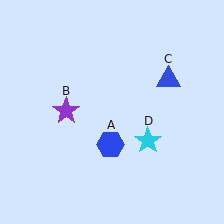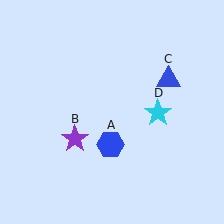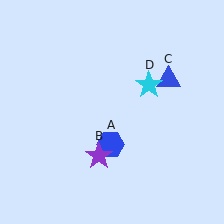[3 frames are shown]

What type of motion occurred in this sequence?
The purple star (object B), cyan star (object D) rotated counterclockwise around the center of the scene.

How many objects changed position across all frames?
2 objects changed position: purple star (object B), cyan star (object D).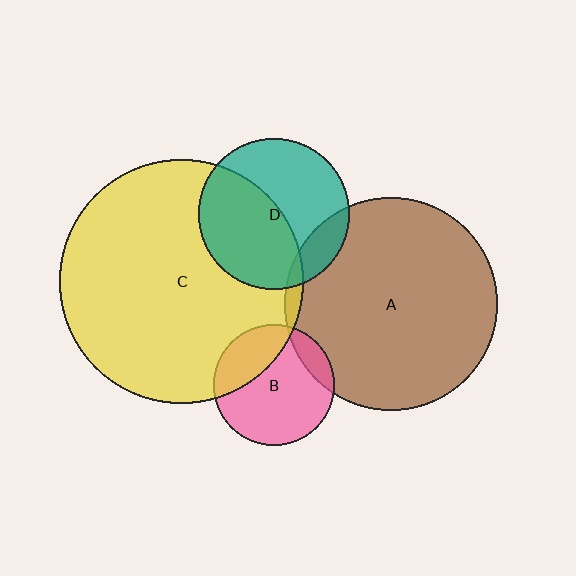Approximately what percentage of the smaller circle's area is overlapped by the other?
Approximately 30%.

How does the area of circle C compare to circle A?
Approximately 1.3 times.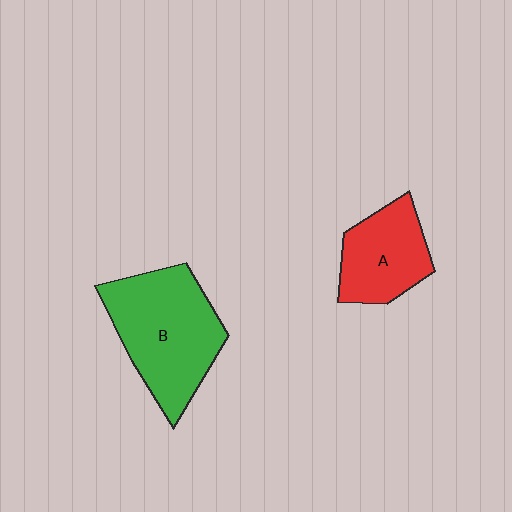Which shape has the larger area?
Shape B (green).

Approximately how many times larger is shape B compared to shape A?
Approximately 1.6 times.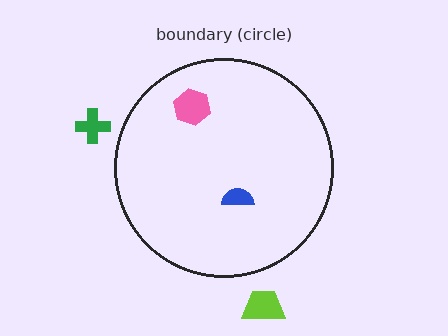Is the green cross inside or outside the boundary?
Outside.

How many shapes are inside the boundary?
2 inside, 2 outside.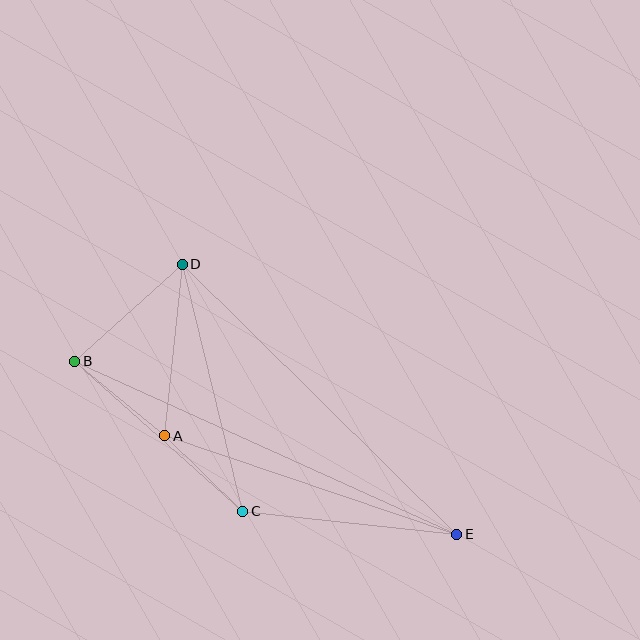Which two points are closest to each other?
Points A and C are closest to each other.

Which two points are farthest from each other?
Points B and E are farthest from each other.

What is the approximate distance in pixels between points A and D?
The distance between A and D is approximately 173 pixels.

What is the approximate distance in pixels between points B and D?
The distance between B and D is approximately 145 pixels.